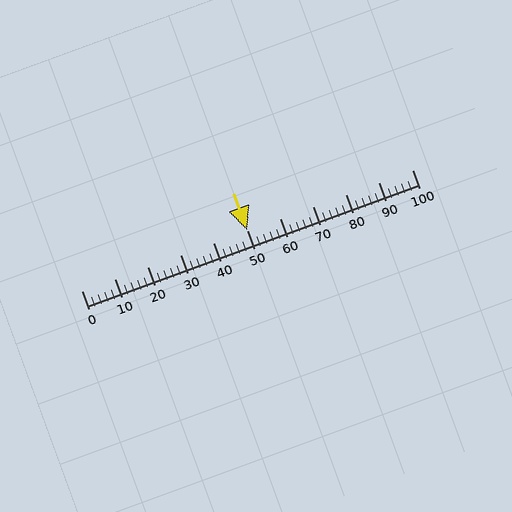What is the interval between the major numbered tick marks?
The major tick marks are spaced 10 units apart.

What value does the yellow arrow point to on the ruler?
The yellow arrow points to approximately 50.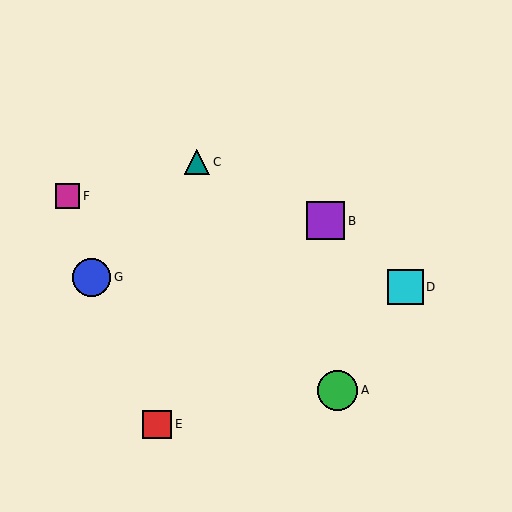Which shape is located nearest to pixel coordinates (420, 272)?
The cyan square (labeled D) at (406, 287) is nearest to that location.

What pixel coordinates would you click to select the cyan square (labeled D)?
Click at (406, 287) to select the cyan square D.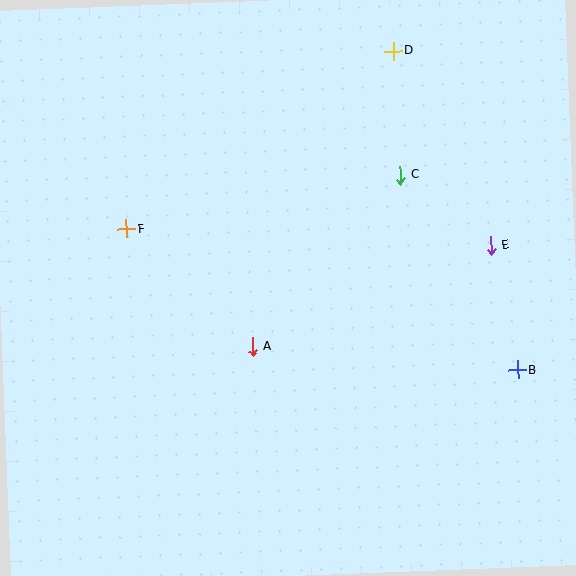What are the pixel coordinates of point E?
Point E is at (491, 245).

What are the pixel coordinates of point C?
Point C is at (400, 175).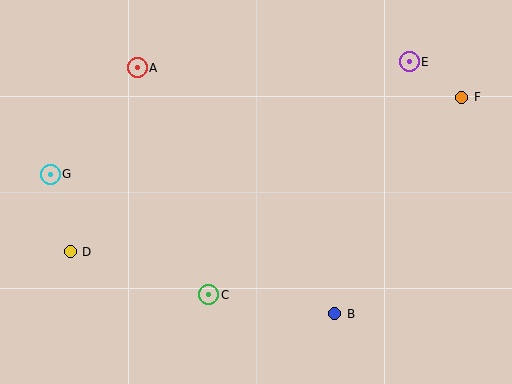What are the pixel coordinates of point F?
Point F is at (462, 97).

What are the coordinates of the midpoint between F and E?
The midpoint between F and E is at (436, 79).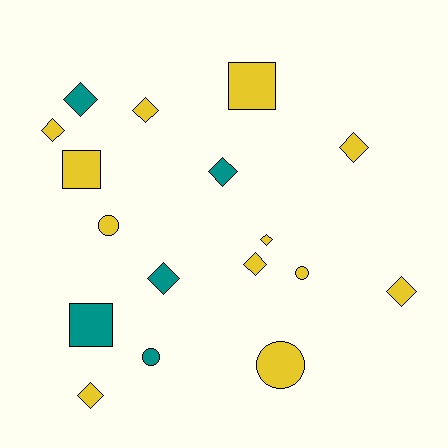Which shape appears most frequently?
Diamond, with 10 objects.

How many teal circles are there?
There is 1 teal circle.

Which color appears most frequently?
Yellow, with 12 objects.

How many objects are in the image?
There are 17 objects.